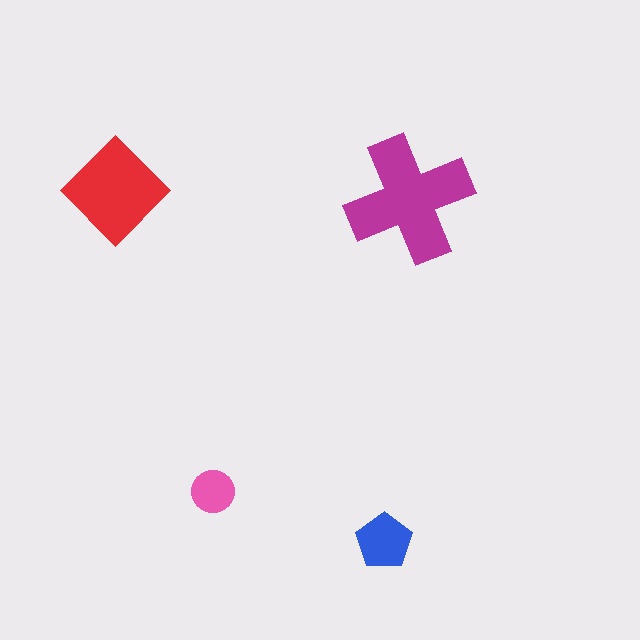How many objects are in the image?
There are 4 objects in the image.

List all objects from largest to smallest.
The magenta cross, the red diamond, the blue pentagon, the pink circle.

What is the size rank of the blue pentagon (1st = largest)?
3rd.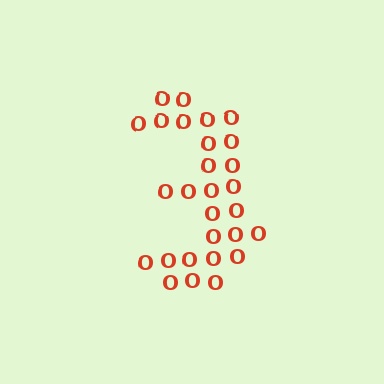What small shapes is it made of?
It is made of small letter O's.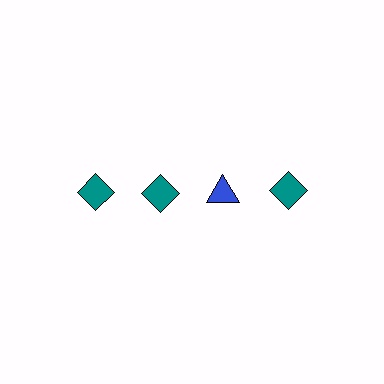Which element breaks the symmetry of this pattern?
The blue triangle in the top row, center column breaks the symmetry. All other shapes are teal diamonds.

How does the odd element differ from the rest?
It differs in both color (blue instead of teal) and shape (triangle instead of diamond).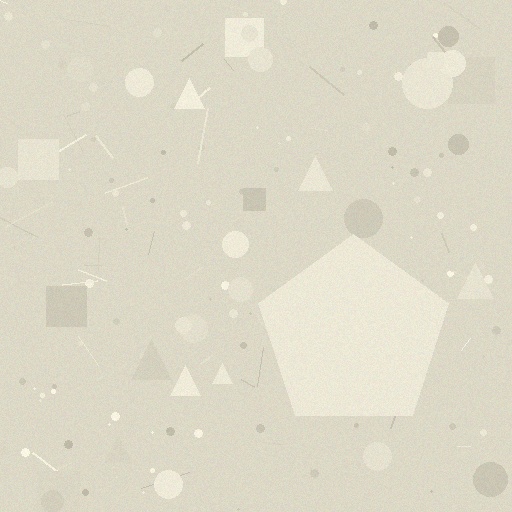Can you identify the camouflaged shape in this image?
The camouflaged shape is a pentagon.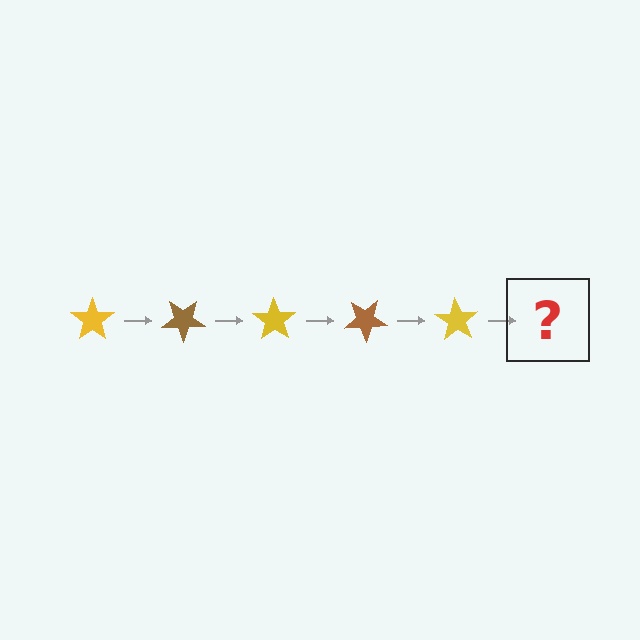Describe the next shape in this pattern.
It should be a brown star, rotated 175 degrees from the start.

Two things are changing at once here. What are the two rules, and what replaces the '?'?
The two rules are that it rotates 35 degrees each step and the color cycles through yellow and brown. The '?' should be a brown star, rotated 175 degrees from the start.